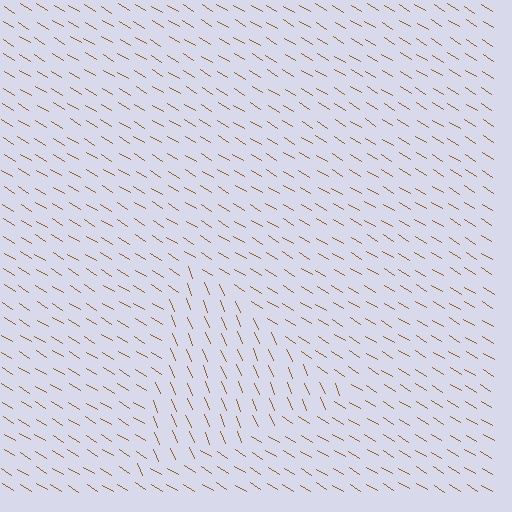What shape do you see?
I see a triangle.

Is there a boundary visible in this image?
Yes, there is a texture boundary formed by a change in line orientation.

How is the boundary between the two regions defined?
The boundary is defined purely by a change in line orientation (approximately 35 degrees difference). All lines are the same color and thickness.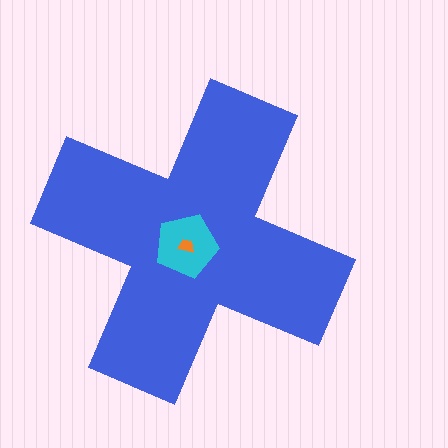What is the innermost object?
The orange trapezoid.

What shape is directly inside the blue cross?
The cyan pentagon.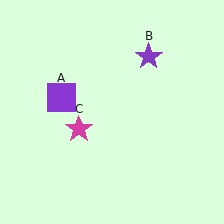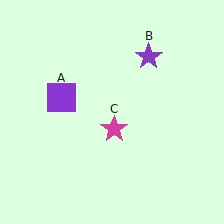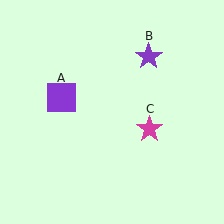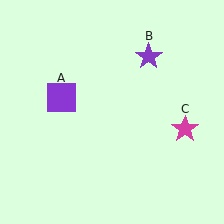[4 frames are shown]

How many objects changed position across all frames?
1 object changed position: magenta star (object C).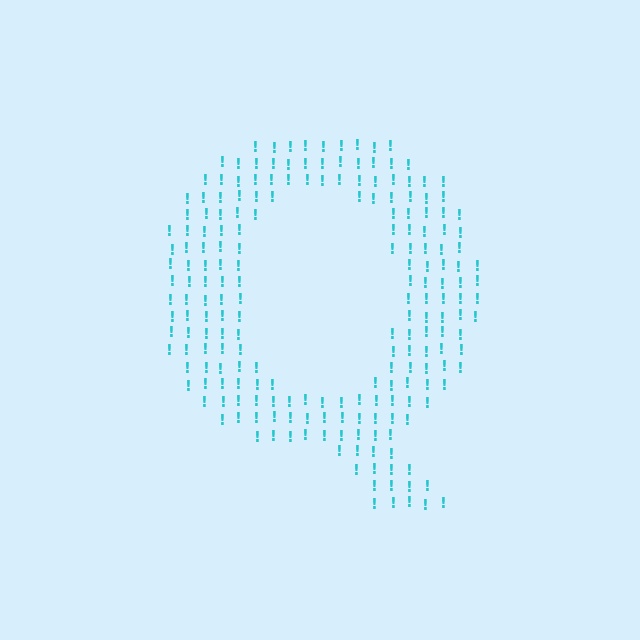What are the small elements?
The small elements are exclamation marks.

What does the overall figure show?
The overall figure shows the letter Q.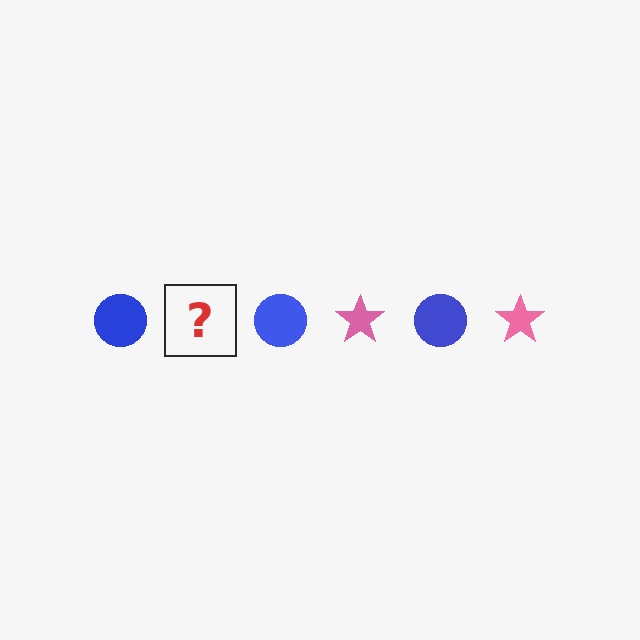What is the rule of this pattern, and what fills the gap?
The rule is that the pattern alternates between blue circle and pink star. The gap should be filled with a pink star.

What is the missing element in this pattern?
The missing element is a pink star.